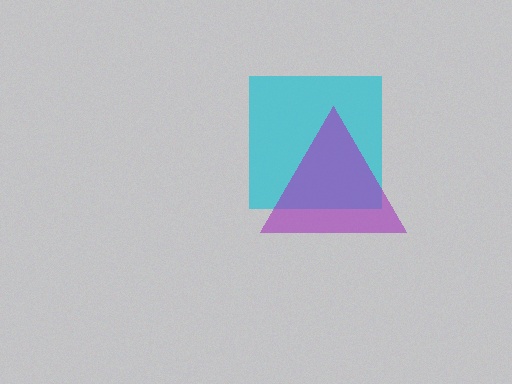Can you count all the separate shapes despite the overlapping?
Yes, there are 2 separate shapes.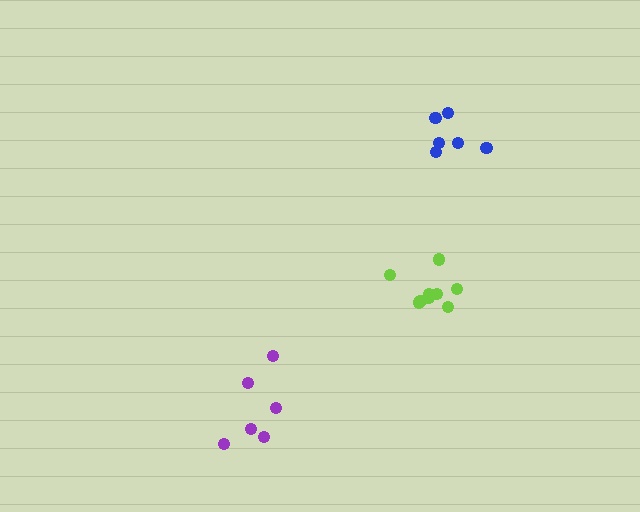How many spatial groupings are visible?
There are 3 spatial groupings.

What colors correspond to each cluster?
The clusters are colored: lime, purple, blue.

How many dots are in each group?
Group 1: 9 dots, Group 2: 6 dots, Group 3: 6 dots (21 total).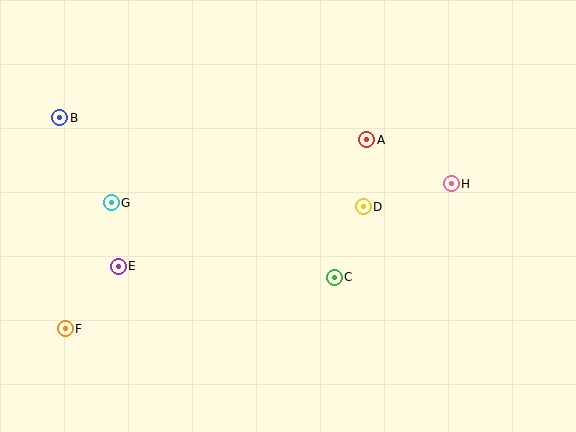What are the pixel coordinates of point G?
Point G is at (111, 203).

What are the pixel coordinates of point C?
Point C is at (334, 277).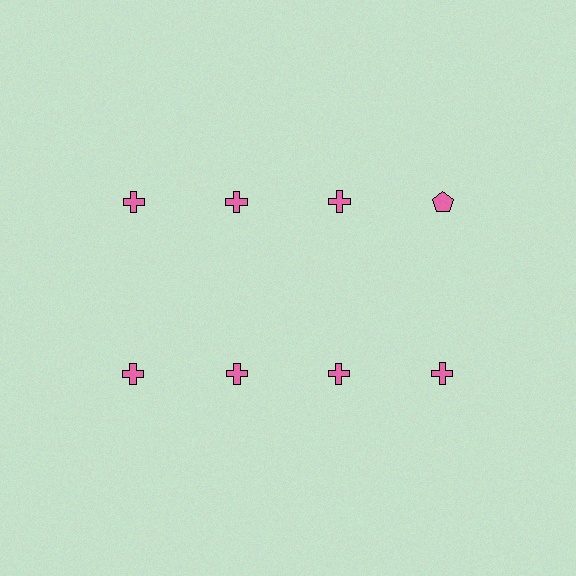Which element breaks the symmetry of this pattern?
The pink pentagon in the top row, second from right column breaks the symmetry. All other shapes are pink crosses.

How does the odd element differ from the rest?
It has a different shape: pentagon instead of cross.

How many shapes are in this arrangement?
There are 8 shapes arranged in a grid pattern.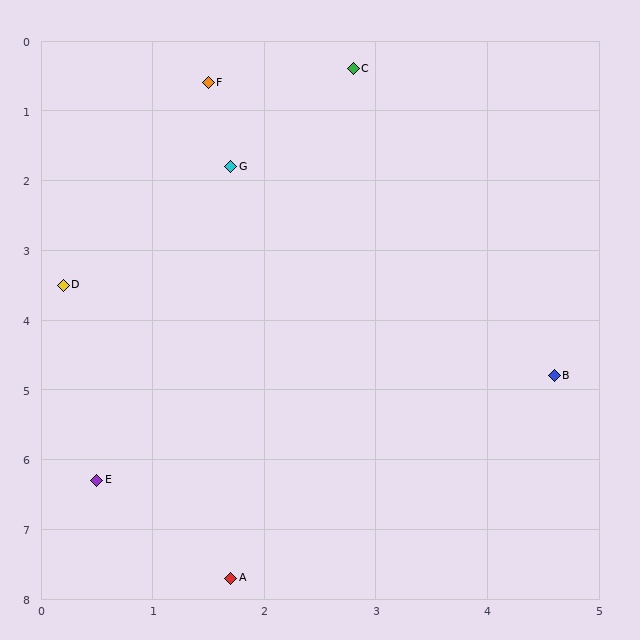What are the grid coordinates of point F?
Point F is at approximately (1.5, 0.6).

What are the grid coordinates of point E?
Point E is at approximately (0.5, 6.3).